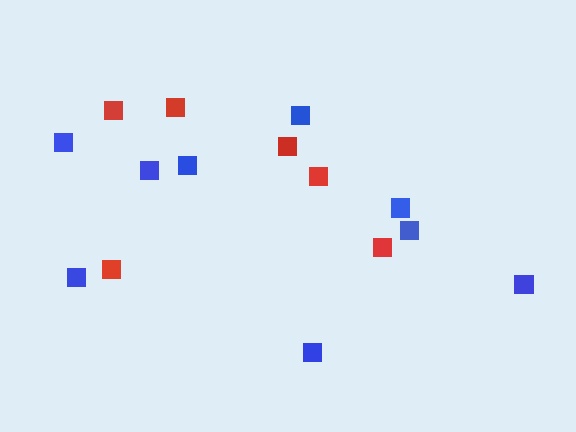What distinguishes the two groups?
There are 2 groups: one group of blue squares (9) and one group of red squares (6).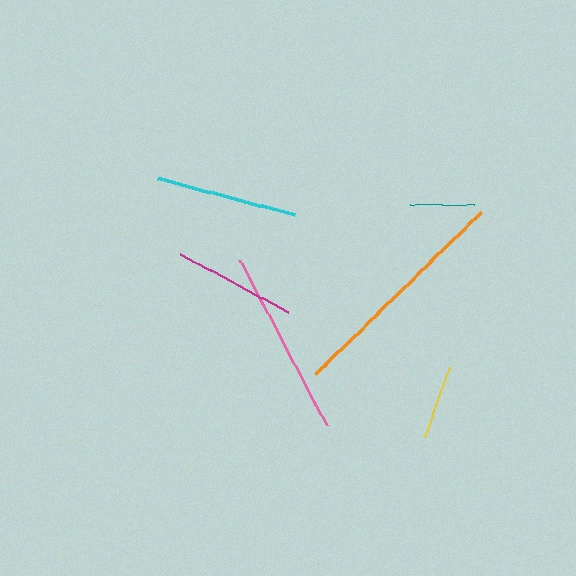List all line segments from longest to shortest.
From longest to shortest: orange, pink, cyan, magenta, yellow, teal.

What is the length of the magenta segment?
The magenta segment is approximately 123 pixels long.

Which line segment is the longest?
The orange line is the longest at approximately 232 pixels.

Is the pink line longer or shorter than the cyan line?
The pink line is longer than the cyan line.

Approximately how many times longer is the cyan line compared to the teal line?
The cyan line is approximately 2.2 times the length of the teal line.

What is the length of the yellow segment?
The yellow segment is approximately 74 pixels long.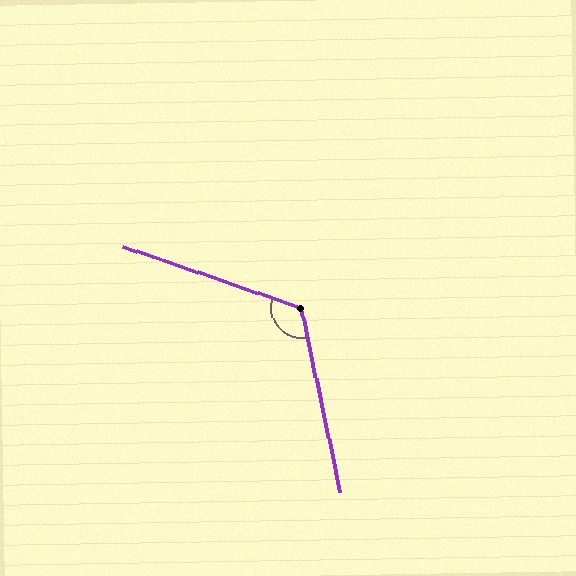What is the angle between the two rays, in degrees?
Approximately 121 degrees.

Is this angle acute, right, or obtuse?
It is obtuse.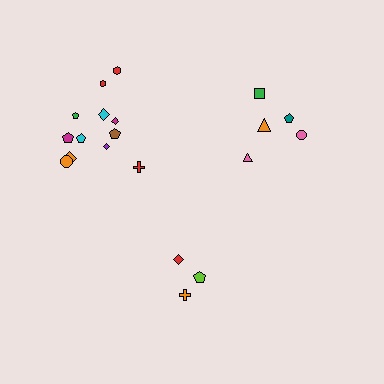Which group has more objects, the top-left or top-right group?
The top-left group.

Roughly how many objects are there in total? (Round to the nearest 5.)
Roughly 20 objects in total.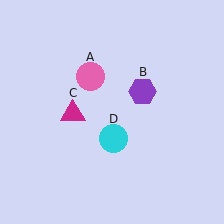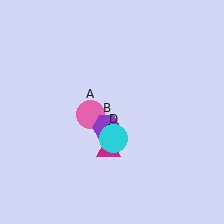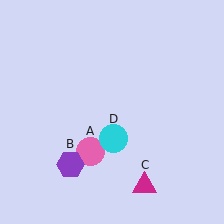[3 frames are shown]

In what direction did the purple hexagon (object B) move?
The purple hexagon (object B) moved down and to the left.